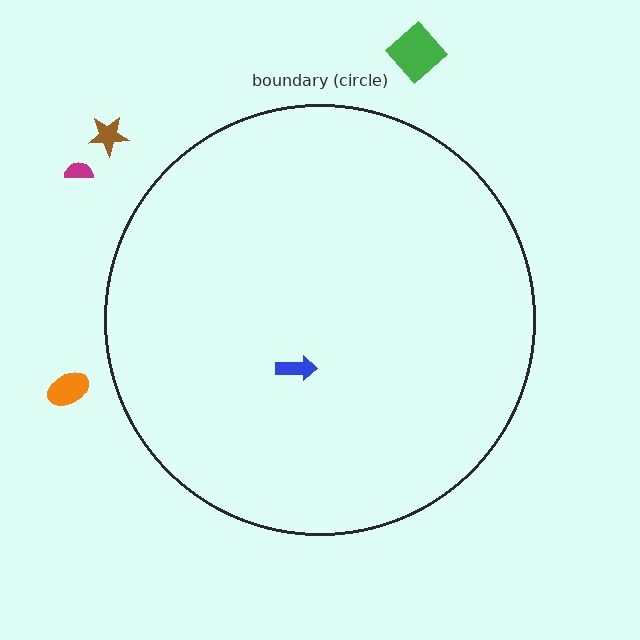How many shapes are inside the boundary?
1 inside, 4 outside.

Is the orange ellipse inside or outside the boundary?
Outside.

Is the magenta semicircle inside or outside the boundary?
Outside.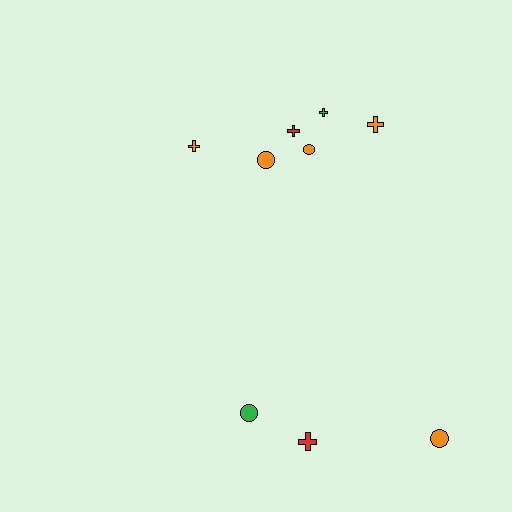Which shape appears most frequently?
Cross, with 5 objects.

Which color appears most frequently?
Orange, with 5 objects.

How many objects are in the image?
There are 9 objects.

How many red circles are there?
There are no red circles.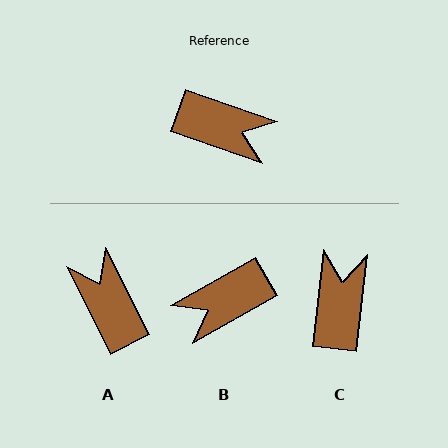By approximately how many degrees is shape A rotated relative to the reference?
Approximately 136 degrees counter-clockwise.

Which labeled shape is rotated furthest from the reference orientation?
A, about 136 degrees away.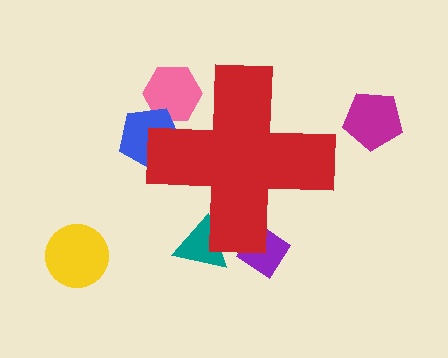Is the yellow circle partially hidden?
No, the yellow circle is fully visible.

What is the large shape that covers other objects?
A red cross.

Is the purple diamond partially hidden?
Yes, the purple diamond is partially hidden behind the red cross.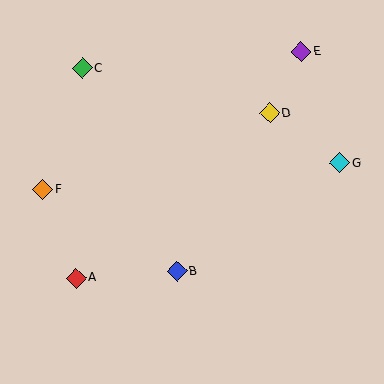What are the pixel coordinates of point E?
Point E is at (301, 52).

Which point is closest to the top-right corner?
Point E is closest to the top-right corner.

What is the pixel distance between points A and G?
The distance between A and G is 288 pixels.